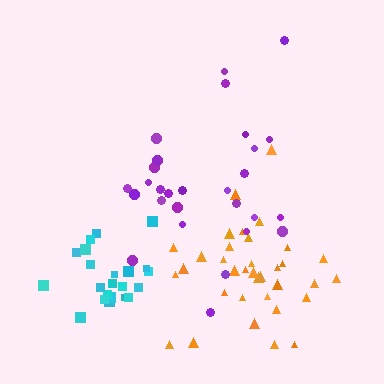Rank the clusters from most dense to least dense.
cyan, orange, purple.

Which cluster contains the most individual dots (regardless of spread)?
Orange (35).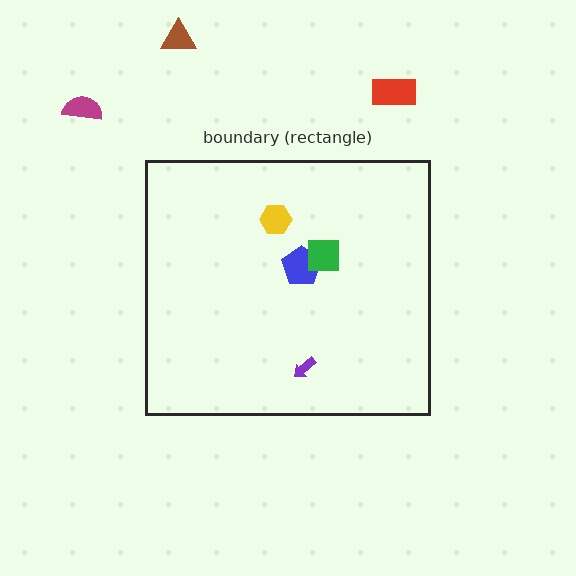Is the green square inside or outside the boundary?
Inside.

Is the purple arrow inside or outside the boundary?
Inside.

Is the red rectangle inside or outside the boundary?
Outside.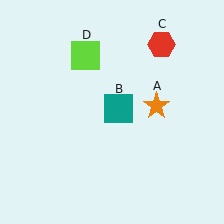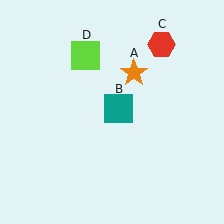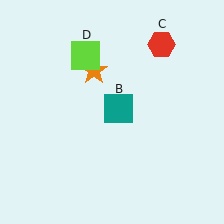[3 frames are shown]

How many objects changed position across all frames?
1 object changed position: orange star (object A).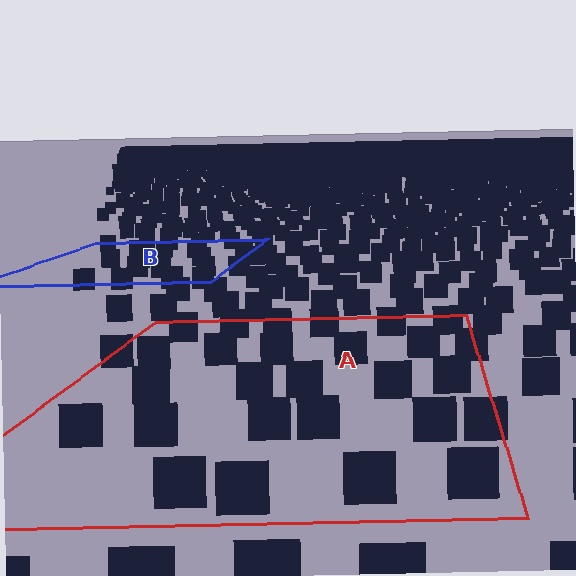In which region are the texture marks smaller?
The texture marks are smaller in region B, because it is farther away.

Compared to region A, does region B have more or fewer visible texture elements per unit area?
Region B has more texture elements per unit area — they are packed more densely because it is farther away.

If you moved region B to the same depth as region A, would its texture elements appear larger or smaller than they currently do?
They would appear larger. At a closer depth, the same texture elements are projected at a bigger on-screen size.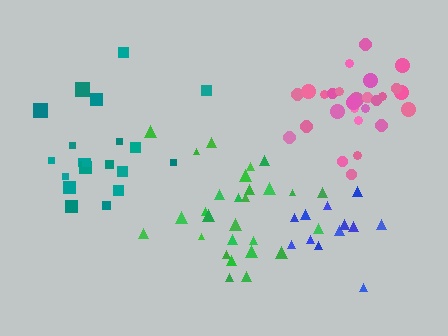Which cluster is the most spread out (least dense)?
Teal.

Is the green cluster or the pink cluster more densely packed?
Pink.